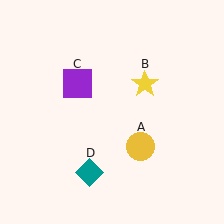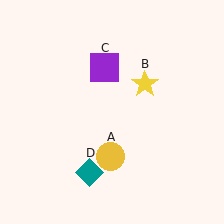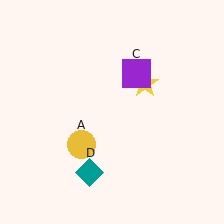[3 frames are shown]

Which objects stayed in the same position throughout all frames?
Yellow star (object B) and teal diamond (object D) remained stationary.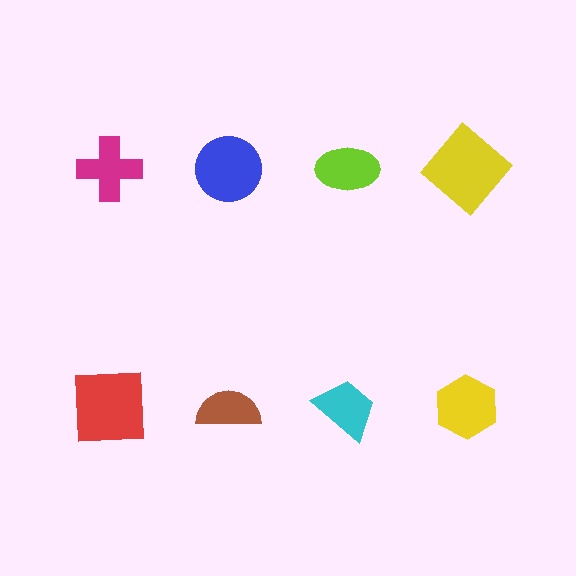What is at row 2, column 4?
A yellow hexagon.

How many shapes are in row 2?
4 shapes.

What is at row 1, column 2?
A blue circle.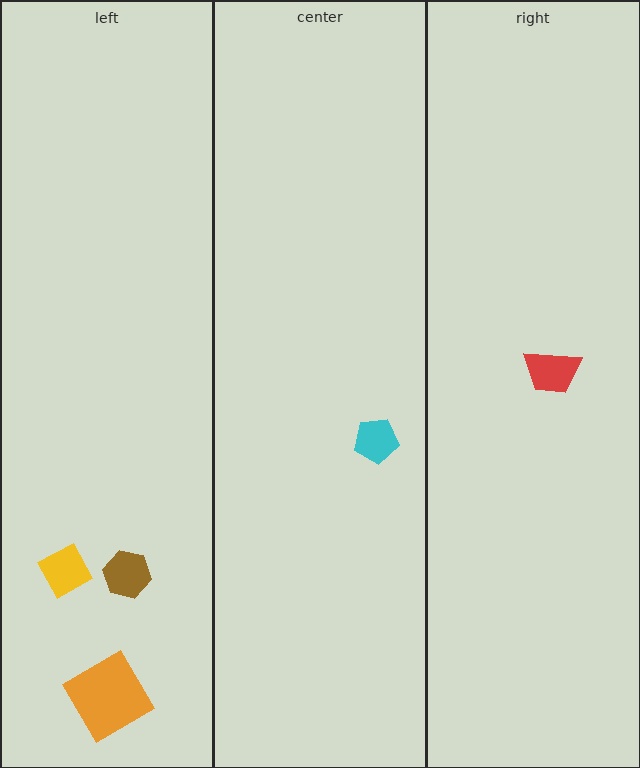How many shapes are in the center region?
1.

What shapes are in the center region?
The cyan pentagon.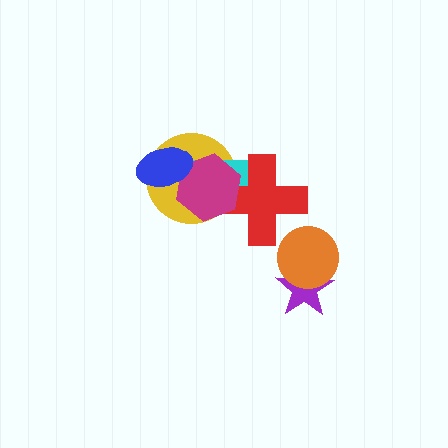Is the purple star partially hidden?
Yes, it is partially covered by another shape.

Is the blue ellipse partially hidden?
No, no other shape covers it.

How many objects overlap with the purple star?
1 object overlaps with the purple star.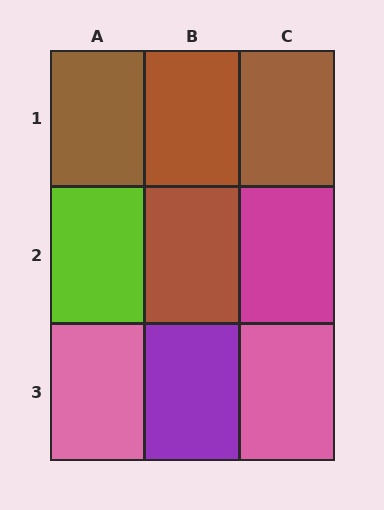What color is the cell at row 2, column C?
Magenta.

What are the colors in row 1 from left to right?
Brown, brown, brown.